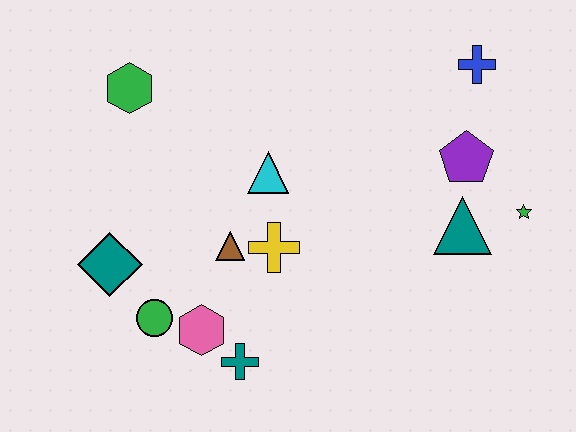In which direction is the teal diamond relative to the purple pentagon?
The teal diamond is to the left of the purple pentagon.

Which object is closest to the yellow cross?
The brown triangle is closest to the yellow cross.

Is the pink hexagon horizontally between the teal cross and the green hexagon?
Yes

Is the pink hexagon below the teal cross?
No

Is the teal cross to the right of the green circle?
Yes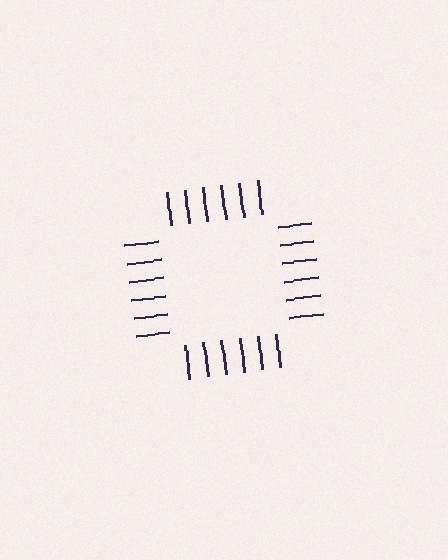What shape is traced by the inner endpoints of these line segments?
An illusory square — the line segments terminate on its edges but no continuous stroke is drawn.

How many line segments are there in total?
24 — 6 along each of the 4 edges.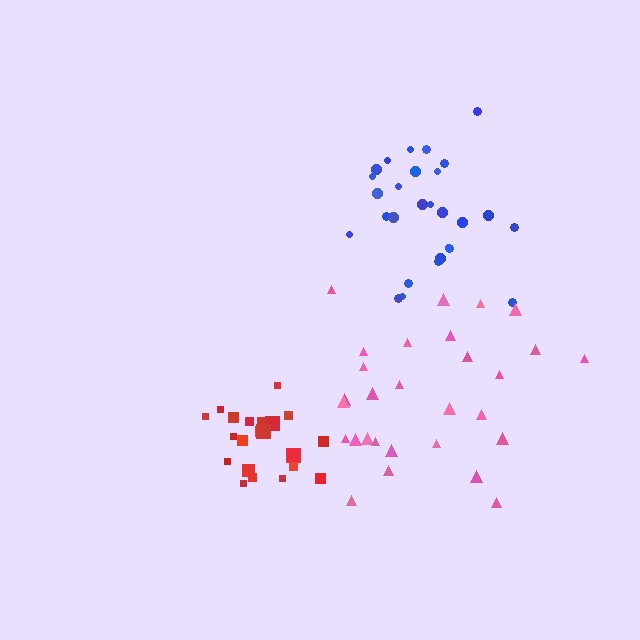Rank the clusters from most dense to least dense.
red, blue, pink.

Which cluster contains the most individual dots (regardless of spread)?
Pink (29).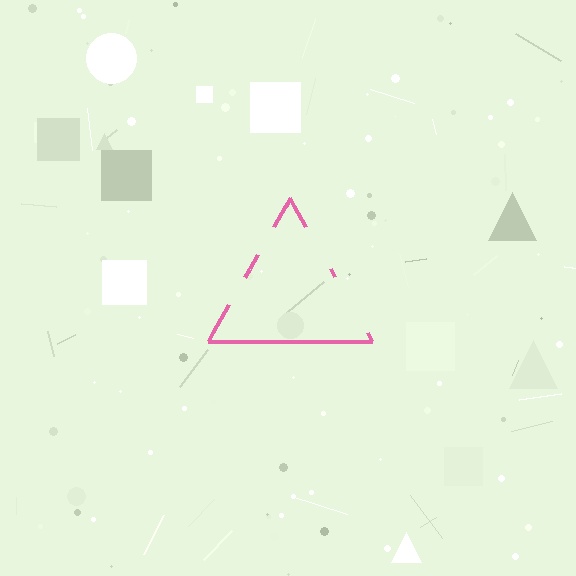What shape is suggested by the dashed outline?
The dashed outline suggests a triangle.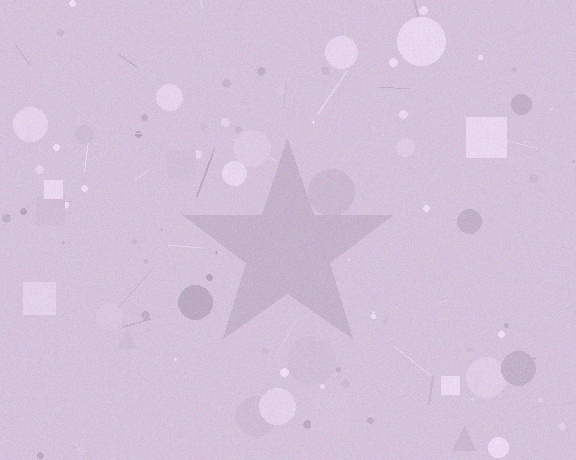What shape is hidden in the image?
A star is hidden in the image.